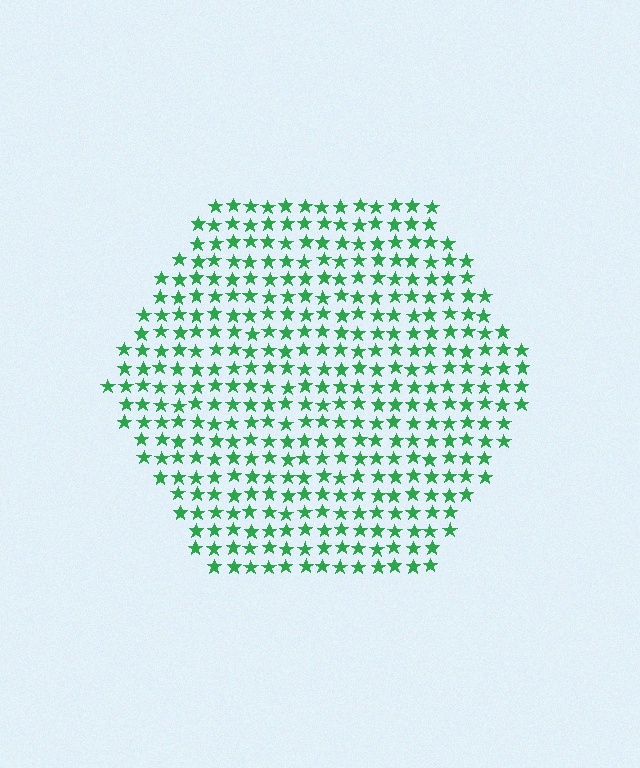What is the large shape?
The large shape is a hexagon.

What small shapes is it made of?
It is made of small stars.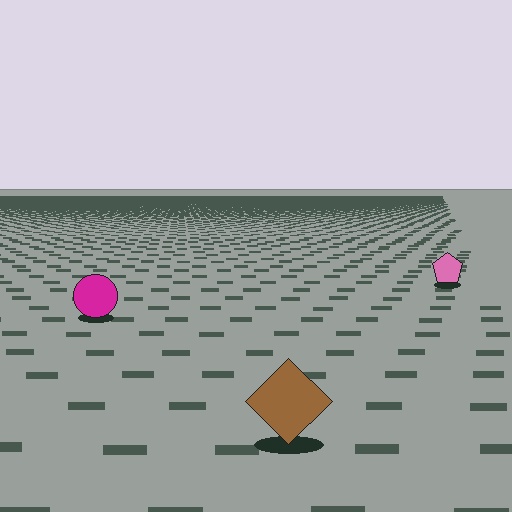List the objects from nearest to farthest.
From nearest to farthest: the brown diamond, the magenta circle, the pink pentagon.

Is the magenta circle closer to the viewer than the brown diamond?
No. The brown diamond is closer — you can tell from the texture gradient: the ground texture is coarser near it.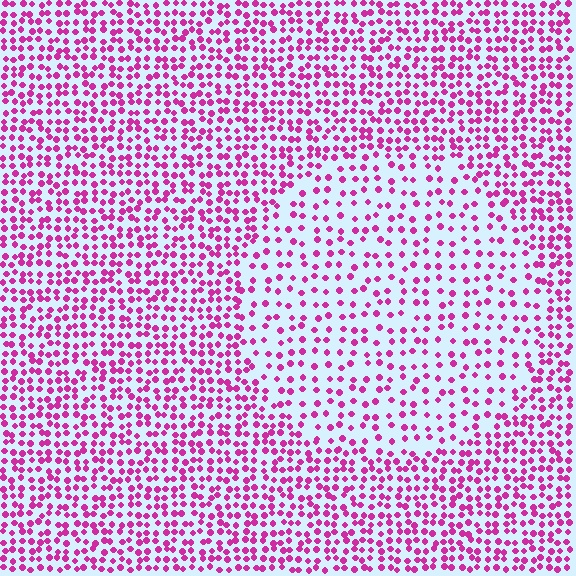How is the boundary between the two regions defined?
The boundary is defined by a change in element density (approximately 1.9x ratio). All elements are the same color, size, and shape.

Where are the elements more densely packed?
The elements are more densely packed outside the circle boundary.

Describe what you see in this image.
The image contains small magenta elements arranged at two different densities. A circle-shaped region is visible where the elements are less densely packed than the surrounding area.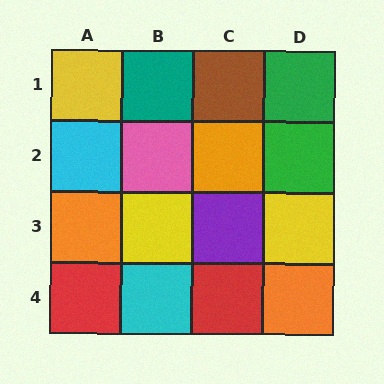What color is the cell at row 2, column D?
Green.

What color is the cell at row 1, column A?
Yellow.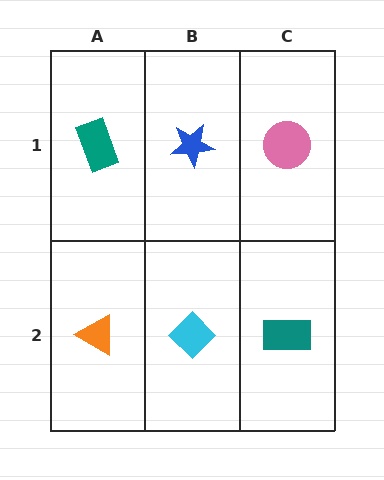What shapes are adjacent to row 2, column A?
A teal rectangle (row 1, column A), a cyan diamond (row 2, column B).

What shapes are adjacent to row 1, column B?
A cyan diamond (row 2, column B), a teal rectangle (row 1, column A), a pink circle (row 1, column C).